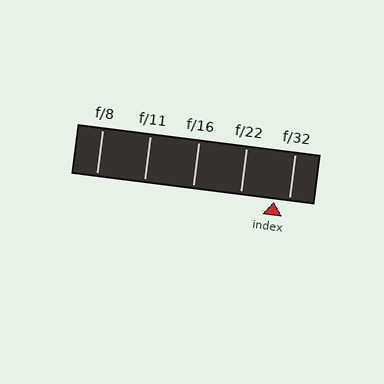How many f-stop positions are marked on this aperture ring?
There are 5 f-stop positions marked.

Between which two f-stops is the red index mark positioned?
The index mark is between f/22 and f/32.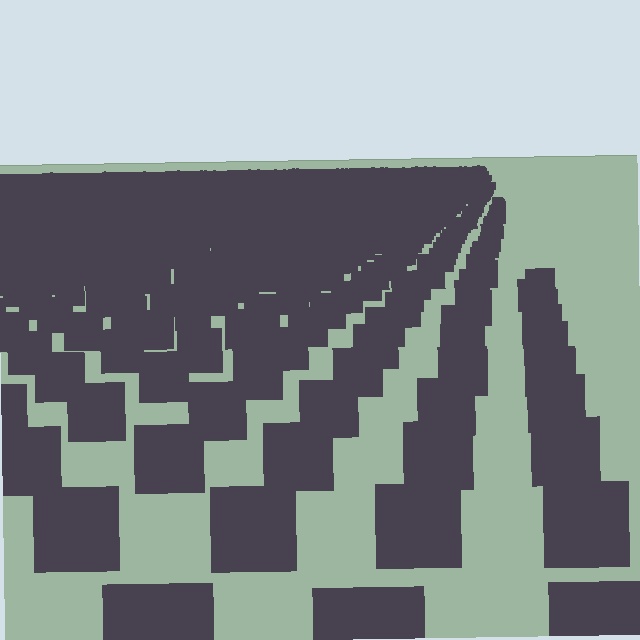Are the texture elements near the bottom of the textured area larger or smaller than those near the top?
Larger. Near the bottom, elements are closer to the viewer and appear at a bigger on-screen size.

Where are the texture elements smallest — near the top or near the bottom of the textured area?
Near the top.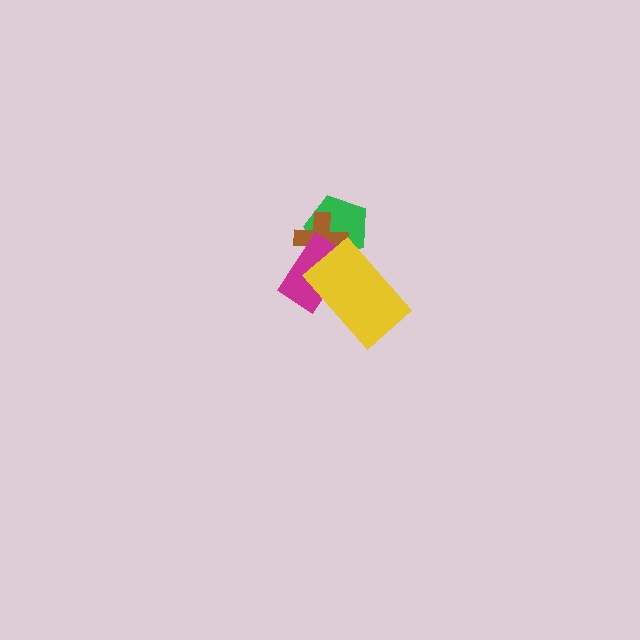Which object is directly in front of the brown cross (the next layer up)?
The magenta rectangle is directly in front of the brown cross.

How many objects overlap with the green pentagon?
3 objects overlap with the green pentagon.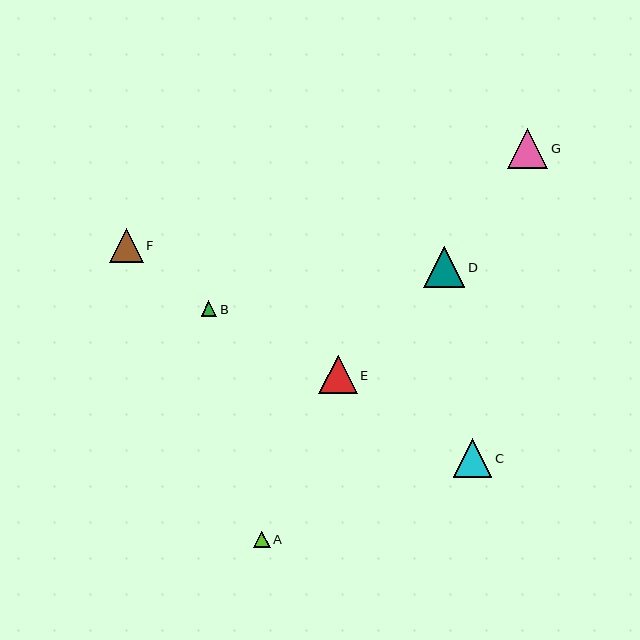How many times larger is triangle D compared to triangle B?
Triangle D is approximately 2.6 times the size of triangle B.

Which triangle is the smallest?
Triangle B is the smallest with a size of approximately 16 pixels.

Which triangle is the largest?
Triangle D is the largest with a size of approximately 41 pixels.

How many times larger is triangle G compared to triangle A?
Triangle G is approximately 2.4 times the size of triangle A.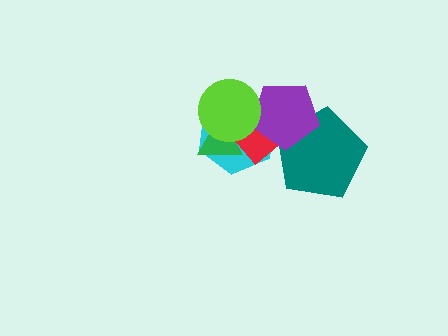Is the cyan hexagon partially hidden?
Yes, it is partially covered by another shape.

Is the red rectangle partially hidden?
Yes, it is partially covered by another shape.